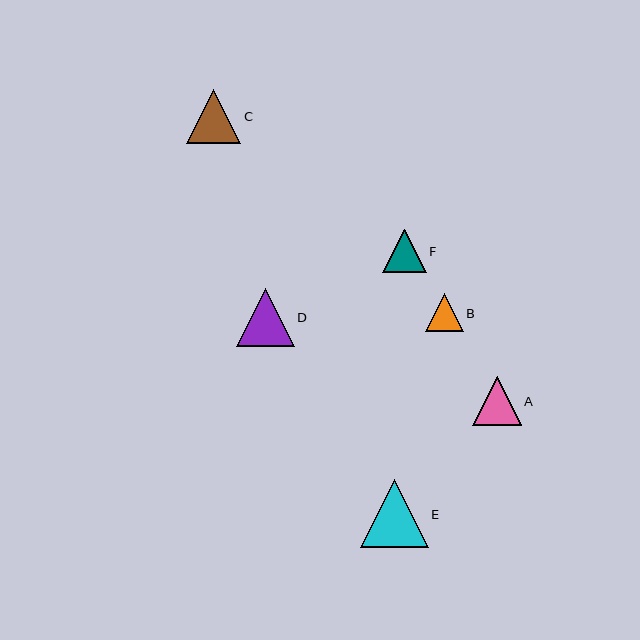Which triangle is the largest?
Triangle E is the largest with a size of approximately 68 pixels.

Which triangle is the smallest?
Triangle B is the smallest with a size of approximately 38 pixels.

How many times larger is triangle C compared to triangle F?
Triangle C is approximately 1.2 times the size of triangle F.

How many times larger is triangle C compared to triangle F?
Triangle C is approximately 1.2 times the size of triangle F.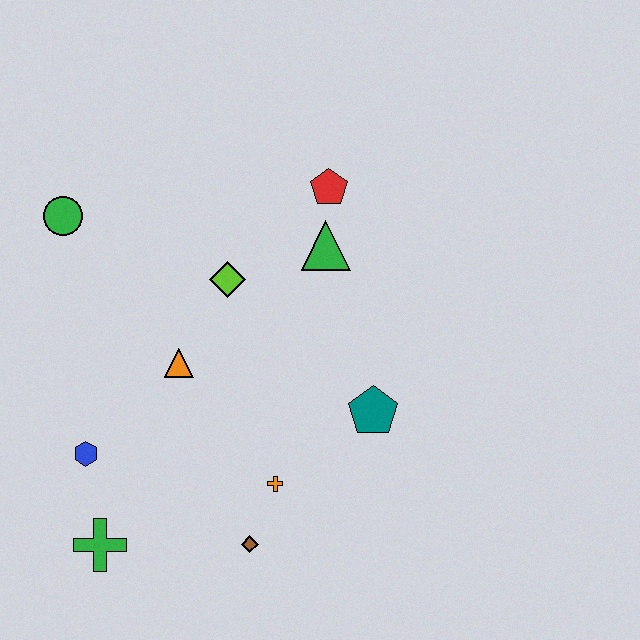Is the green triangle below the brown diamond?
No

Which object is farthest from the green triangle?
The green cross is farthest from the green triangle.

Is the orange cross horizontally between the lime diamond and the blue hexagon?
No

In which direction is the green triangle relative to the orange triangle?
The green triangle is to the right of the orange triangle.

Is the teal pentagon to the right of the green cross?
Yes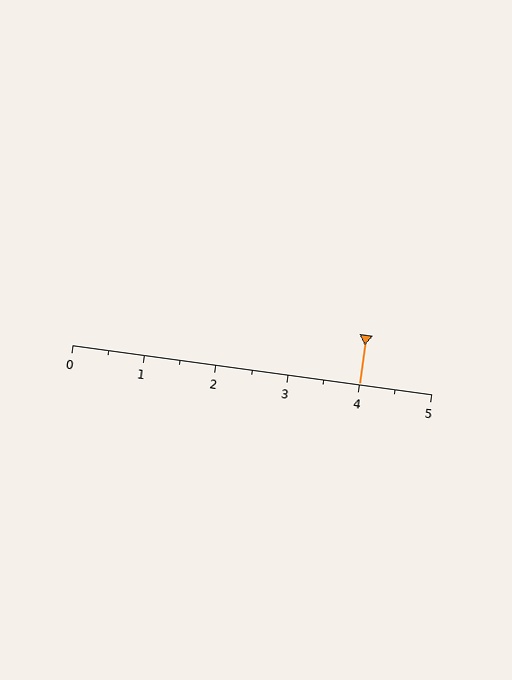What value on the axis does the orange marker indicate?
The marker indicates approximately 4.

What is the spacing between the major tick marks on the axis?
The major ticks are spaced 1 apart.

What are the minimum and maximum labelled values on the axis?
The axis runs from 0 to 5.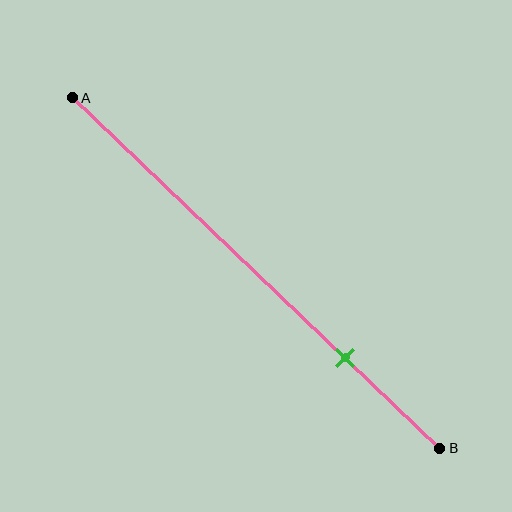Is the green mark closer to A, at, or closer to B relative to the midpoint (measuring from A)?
The green mark is closer to point B than the midpoint of segment AB.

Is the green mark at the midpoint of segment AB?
No, the mark is at about 75% from A, not at the 50% midpoint.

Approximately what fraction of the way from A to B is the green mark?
The green mark is approximately 75% of the way from A to B.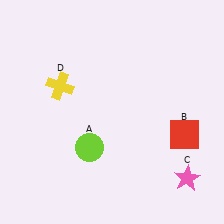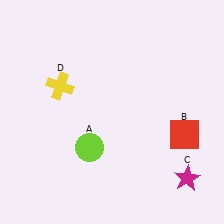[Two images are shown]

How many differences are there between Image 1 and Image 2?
There is 1 difference between the two images.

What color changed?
The star (C) changed from pink in Image 1 to magenta in Image 2.